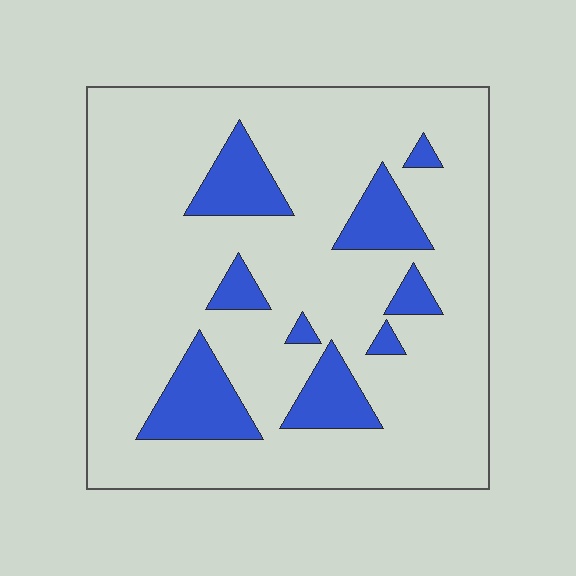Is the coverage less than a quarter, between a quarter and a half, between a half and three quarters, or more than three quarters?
Less than a quarter.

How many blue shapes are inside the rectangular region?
9.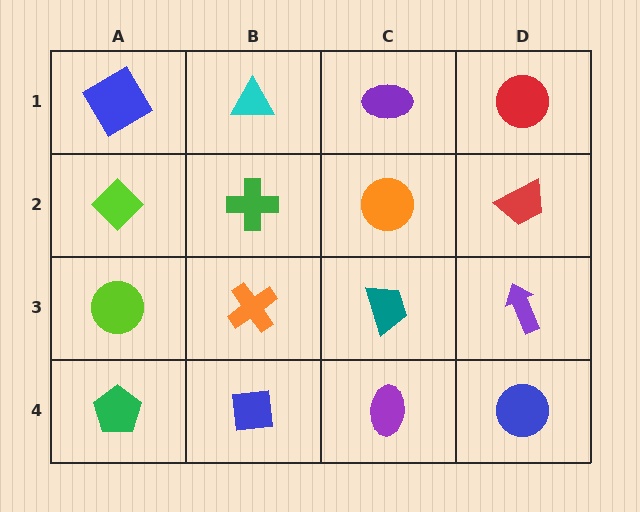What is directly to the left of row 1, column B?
A blue diamond.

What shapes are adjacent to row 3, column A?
A lime diamond (row 2, column A), a green pentagon (row 4, column A), an orange cross (row 3, column B).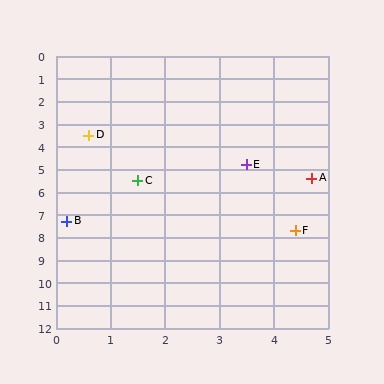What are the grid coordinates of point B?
Point B is at approximately (0.2, 7.3).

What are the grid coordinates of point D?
Point D is at approximately (0.6, 3.5).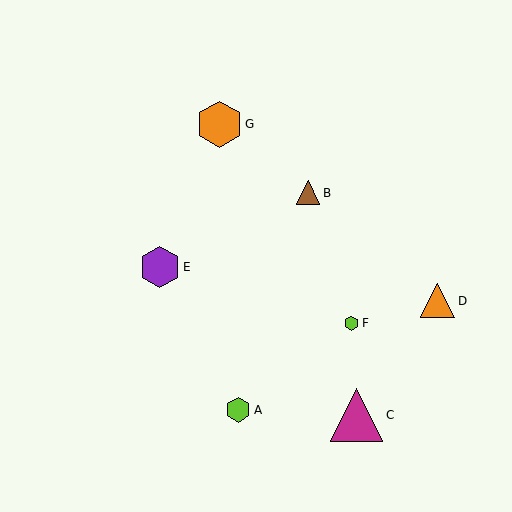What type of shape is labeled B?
Shape B is a brown triangle.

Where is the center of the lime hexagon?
The center of the lime hexagon is at (352, 323).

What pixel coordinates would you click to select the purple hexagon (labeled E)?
Click at (160, 267) to select the purple hexagon E.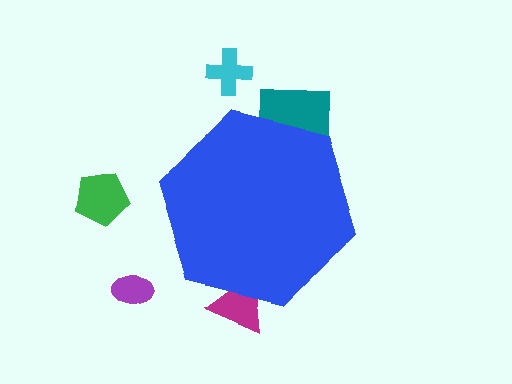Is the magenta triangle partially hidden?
Yes, the magenta triangle is partially hidden behind the blue hexagon.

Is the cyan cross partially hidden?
No, the cyan cross is fully visible.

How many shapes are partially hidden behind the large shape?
2 shapes are partially hidden.